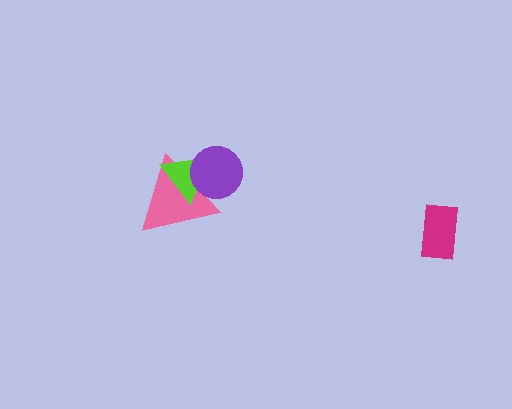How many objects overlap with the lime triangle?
2 objects overlap with the lime triangle.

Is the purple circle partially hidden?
No, no other shape covers it.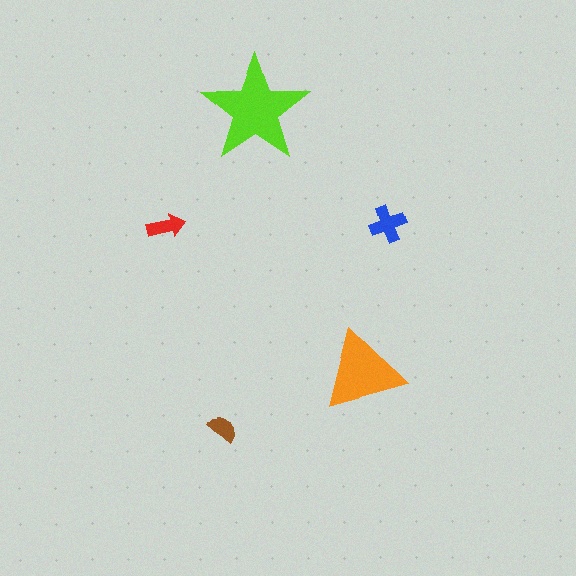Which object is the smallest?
The brown semicircle.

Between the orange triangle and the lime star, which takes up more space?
The lime star.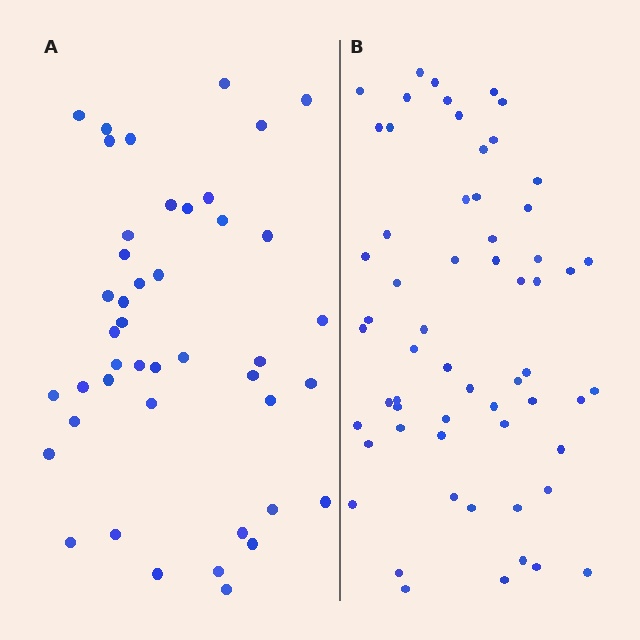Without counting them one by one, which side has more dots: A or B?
Region B (the right region) has more dots.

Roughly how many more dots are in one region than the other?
Region B has approximately 15 more dots than region A.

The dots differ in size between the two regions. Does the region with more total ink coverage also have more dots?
No. Region A has more total ink coverage because its dots are larger, but region B actually contains more individual dots. Total area can be misleading — the number of items is what matters here.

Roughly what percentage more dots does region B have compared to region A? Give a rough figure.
About 35% more.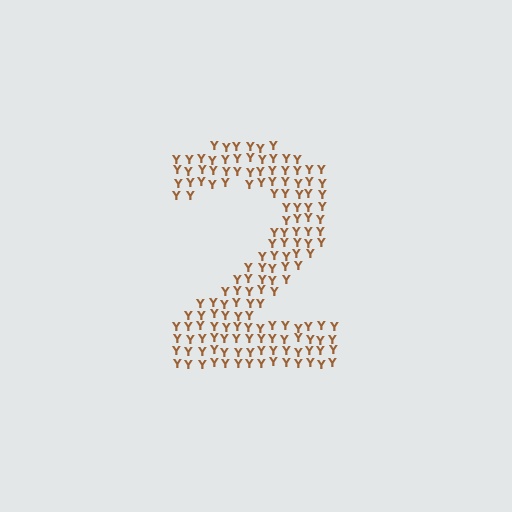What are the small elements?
The small elements are letter Y's.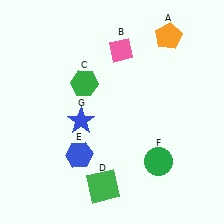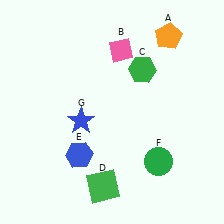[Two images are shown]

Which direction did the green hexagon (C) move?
The green hexagon (C) moved right.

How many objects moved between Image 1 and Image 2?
1 object moved between the two images.